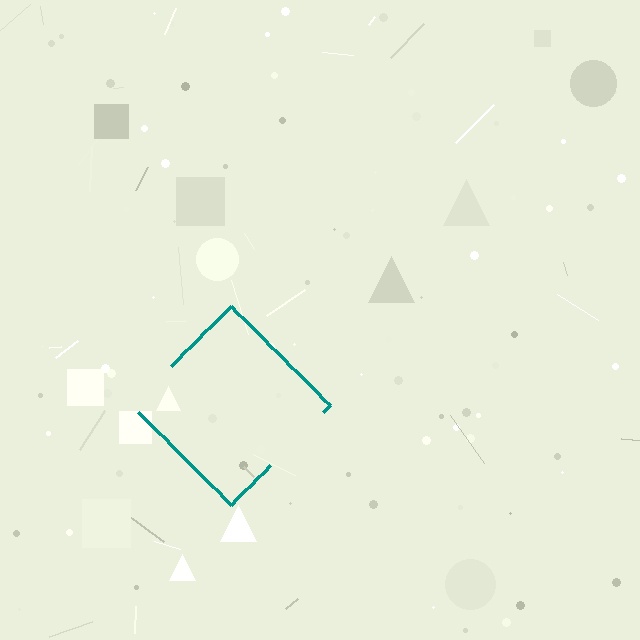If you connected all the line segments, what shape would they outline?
They would outline a diamond.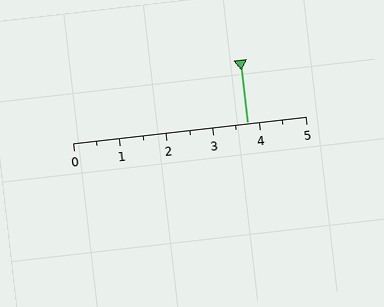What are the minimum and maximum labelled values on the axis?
The axis runs from 0 to 5.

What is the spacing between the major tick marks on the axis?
The major ticks are spaced 1 apart.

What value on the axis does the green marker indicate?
The marker indicates approximately 3.8.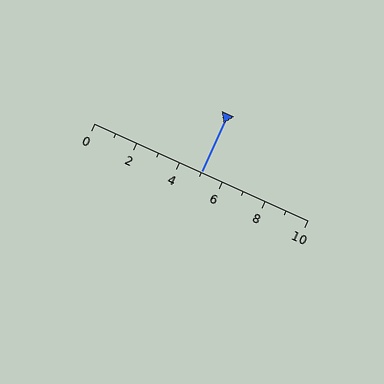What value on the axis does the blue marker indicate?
The marker indicates approximately 5.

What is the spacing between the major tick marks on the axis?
The major ticks are spaced 2 apart.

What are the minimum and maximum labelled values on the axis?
The axis runs from 0 to 10.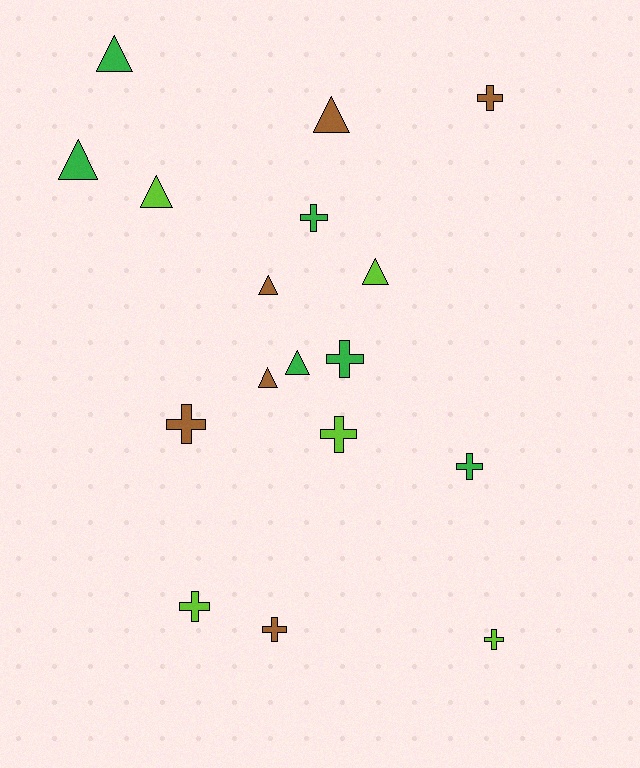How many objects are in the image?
There are 17 objects.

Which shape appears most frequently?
Cross, with 9 objects.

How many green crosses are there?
There are 3 green crosses.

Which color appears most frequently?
Green, with 6 objects.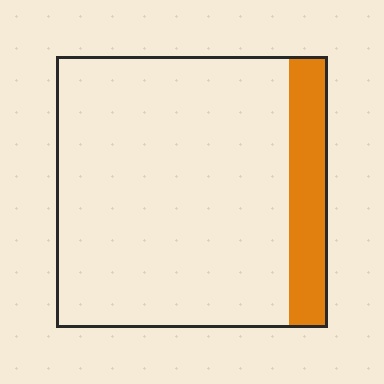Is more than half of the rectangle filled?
No.